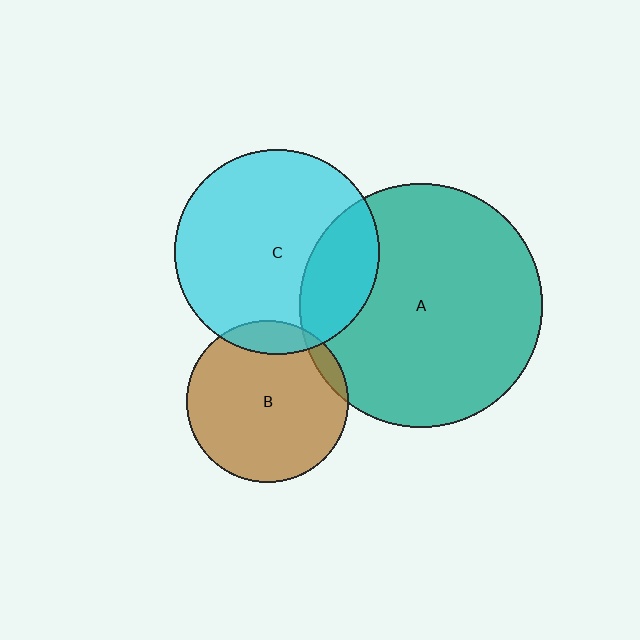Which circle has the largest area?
Circle A (teal).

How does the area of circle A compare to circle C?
Approximately 1.4 times.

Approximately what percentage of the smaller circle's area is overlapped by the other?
Approximately 25%.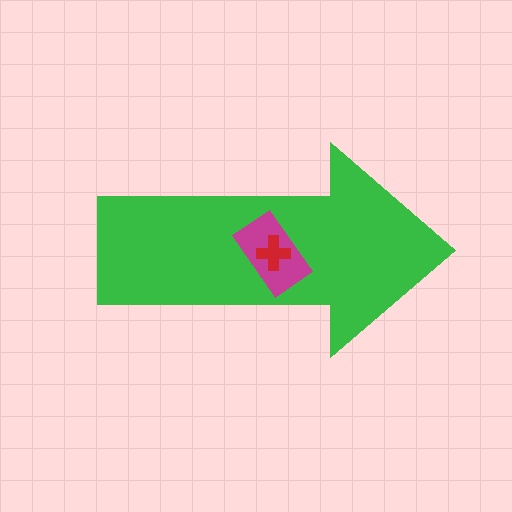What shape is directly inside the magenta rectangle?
The red cross.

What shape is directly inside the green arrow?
The magenta rectangle.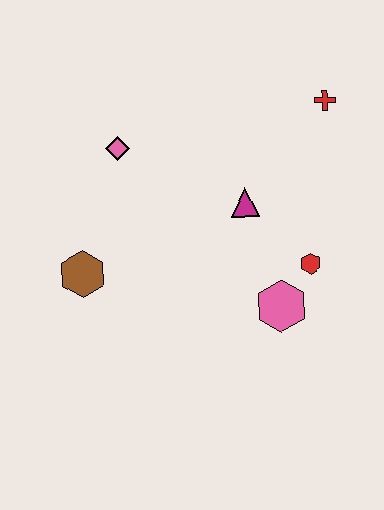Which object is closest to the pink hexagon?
The red hexagon is closest to the pink hexagon.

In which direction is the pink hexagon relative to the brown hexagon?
The pink hexagon is to the right of the brown hexagon.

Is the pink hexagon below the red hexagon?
Yes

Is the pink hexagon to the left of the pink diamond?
No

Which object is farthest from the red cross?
The brown hexagon is farthest from the red cross.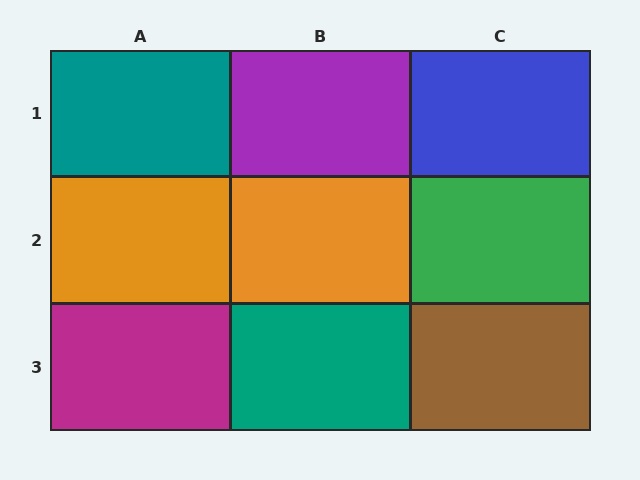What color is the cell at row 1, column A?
Teal.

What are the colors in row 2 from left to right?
Orange, orange, green.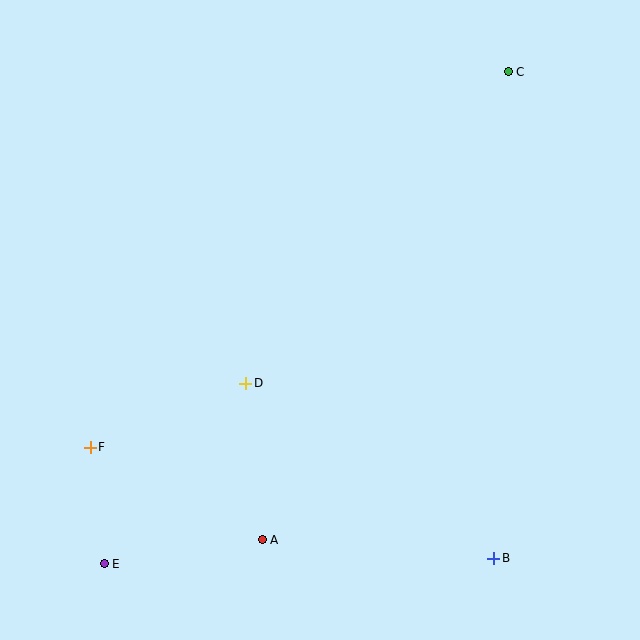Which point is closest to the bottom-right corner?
Point B is closest to the bottom-right corner.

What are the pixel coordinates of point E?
Point E is at (104, 564).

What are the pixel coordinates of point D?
Point D is at (246, 383).